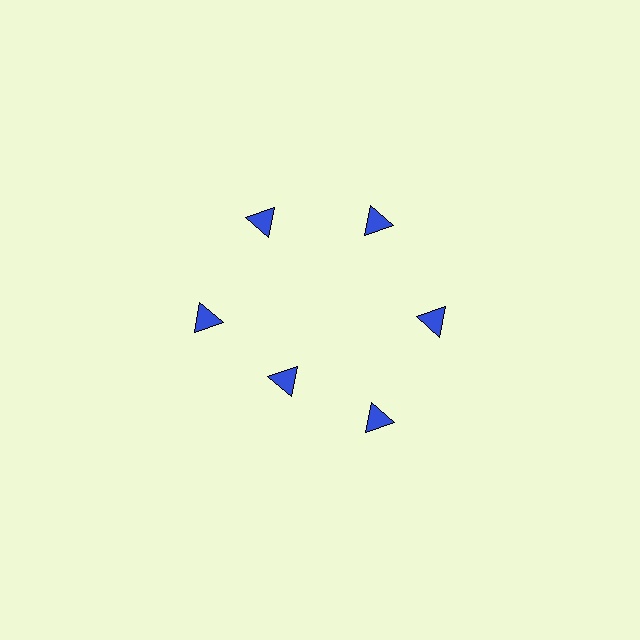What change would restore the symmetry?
The symmetry would be restored by moving it outward, back onto the ring so that all 6 triangles sit at equal angles and equal distance from the center.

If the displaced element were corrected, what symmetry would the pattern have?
It would have 6-fold rotational symmetry — the pattern would map onto itself every 60 degrees.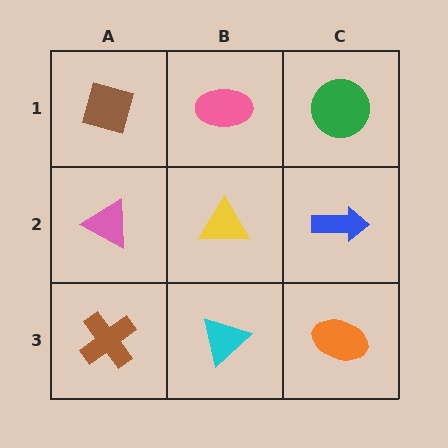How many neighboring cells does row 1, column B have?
3.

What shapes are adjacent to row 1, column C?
A blue arrow (row 2, column C), a pink ellipse (row 1, column B).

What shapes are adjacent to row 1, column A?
A pink triangle (row 2, column A), a pink ellipse (row 1, column B).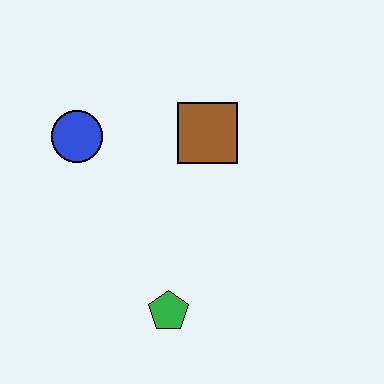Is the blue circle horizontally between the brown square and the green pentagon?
No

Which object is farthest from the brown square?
The green pentagon is farthest from the brown square.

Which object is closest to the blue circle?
The brown square is closest to the blue circle.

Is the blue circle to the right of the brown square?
No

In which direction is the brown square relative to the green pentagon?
The brown square is above the green pentagon.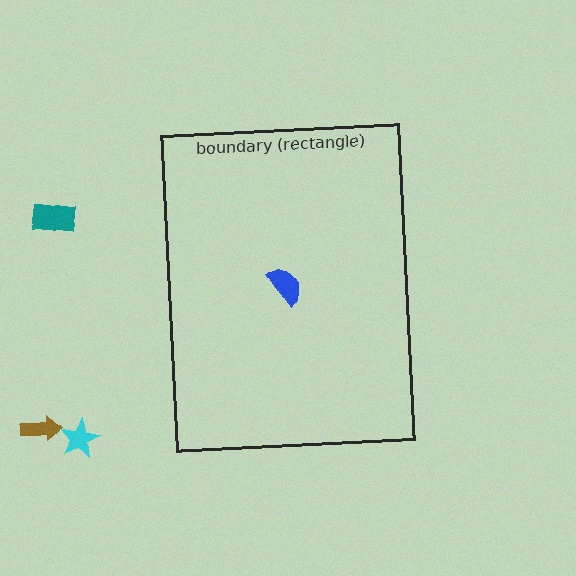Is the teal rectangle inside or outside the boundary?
Outside.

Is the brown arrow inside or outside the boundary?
Outside.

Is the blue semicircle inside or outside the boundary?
Inside.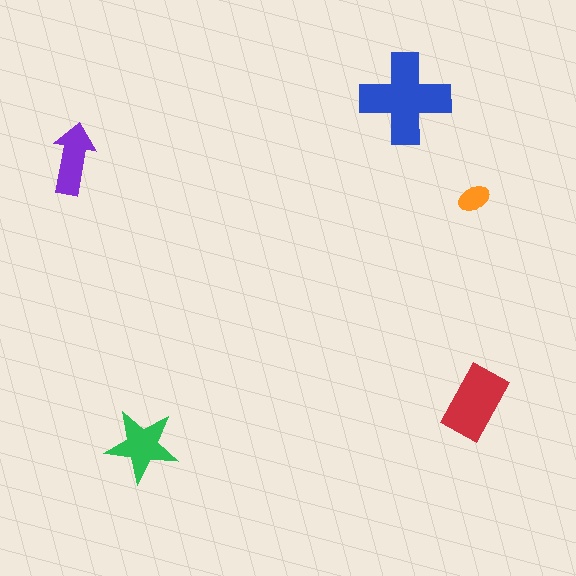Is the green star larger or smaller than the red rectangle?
Smaller.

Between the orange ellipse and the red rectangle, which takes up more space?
The red rectangle.